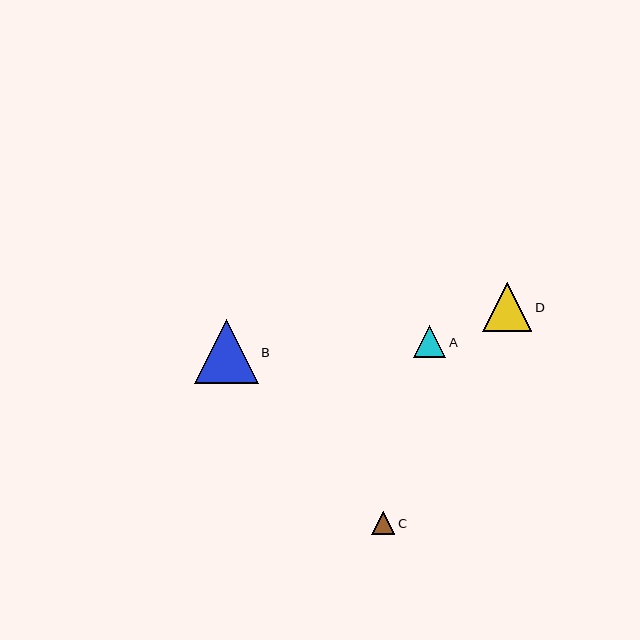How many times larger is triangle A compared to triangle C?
Triangle A is approximately 1.4 times the size of triangle C.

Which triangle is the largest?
Triangle B is the largest with a size of approximately 64 pixels.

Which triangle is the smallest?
Triangle C is the smallest with a size of approximately 23 pixels.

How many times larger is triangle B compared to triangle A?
Triangle B is approximately 2.0 times the size of triangle A.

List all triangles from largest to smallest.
From largest to smallest: B, D, A, C.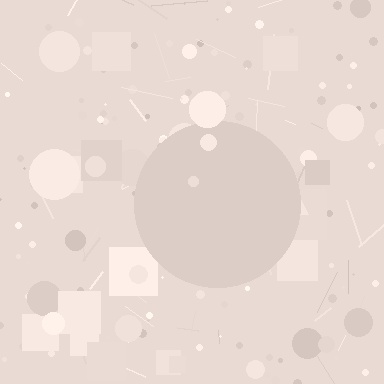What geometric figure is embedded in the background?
A circle is embedded in the background.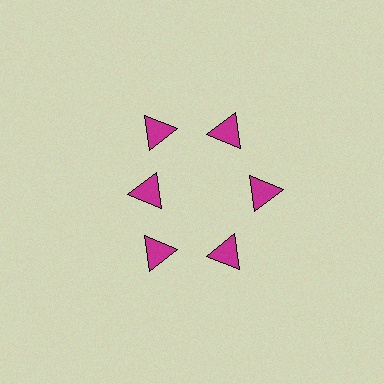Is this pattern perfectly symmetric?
No. The 6 magenta triangles are arranged in a ring, but one element near the 9 o'clock position is pulled inward toward the center, breaking the 6-fold rotational symmetry.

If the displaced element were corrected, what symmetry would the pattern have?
It would have 6-fold rotational symmetry — the pattern would map onto itself every 60 degrees.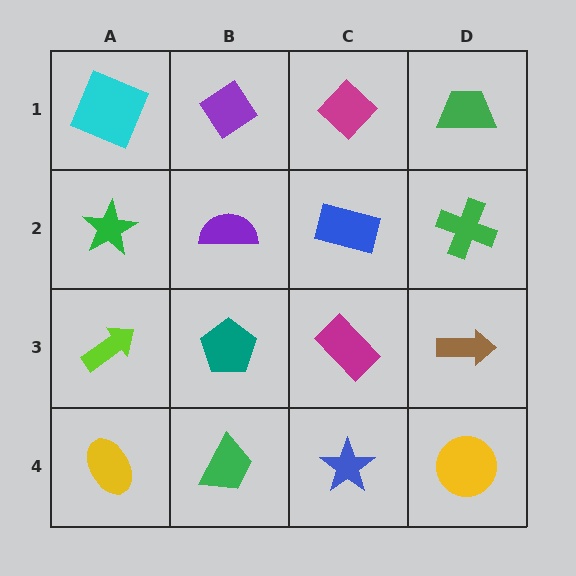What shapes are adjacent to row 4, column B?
A teal pentagon (row 3, column B), a yellow ellipse (row 4, column A), a blue star (row 4, column C).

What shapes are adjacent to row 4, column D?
A brown arrow (row 3, column D), a blue star (row 4, column C).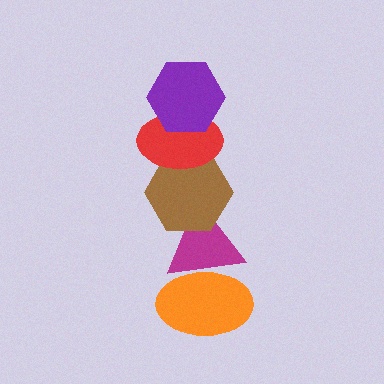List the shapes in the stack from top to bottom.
From top to bottom: the purple hexagon, the red ellipse, the brown hexagon, the magenta triangle, the orange ellipse.